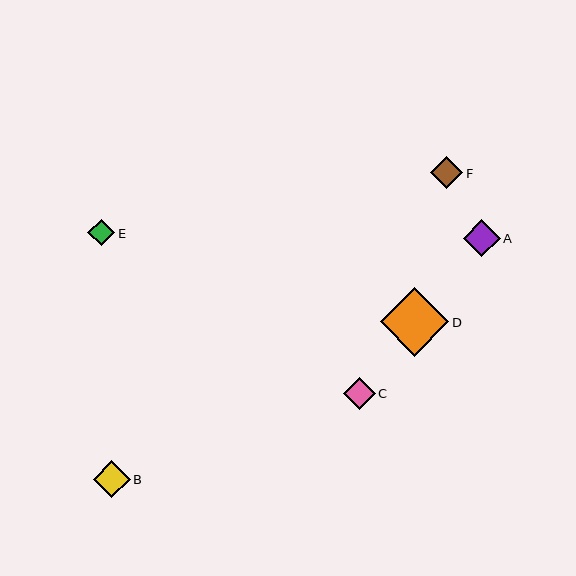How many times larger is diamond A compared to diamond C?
Diamond A is approximately 1.2 times the size of diamond C.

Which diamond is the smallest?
Diamond E is the smallest with a size of approximately 27 pixels.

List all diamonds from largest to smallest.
From largest to smallest: D, A, B, C, F, E.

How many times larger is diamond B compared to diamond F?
Diamond B is approximately 1.1 times the size of diamond F.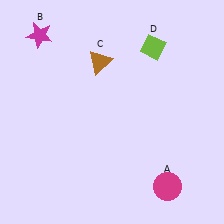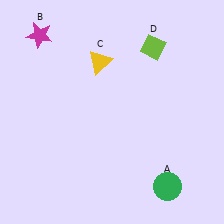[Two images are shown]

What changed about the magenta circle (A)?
In Image 1, A is magenta. In Image 2, it changed to green.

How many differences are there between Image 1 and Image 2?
There are 2 differences between the two images.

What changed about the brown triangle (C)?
In Image 1, C is brown. In Image 2, it changed to yellow.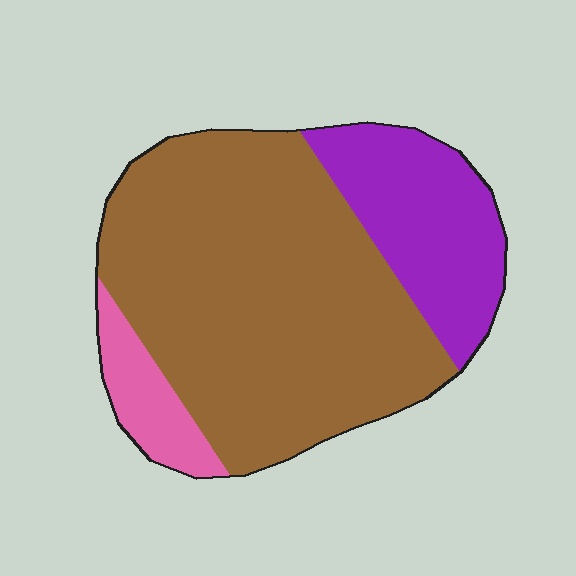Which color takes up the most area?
Brown, at roughly 70%.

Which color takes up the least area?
Pink, at roughly 10%.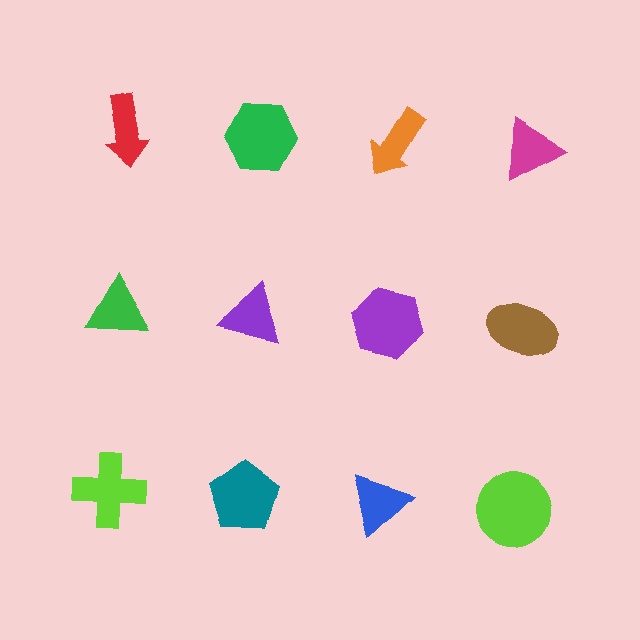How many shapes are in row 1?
4 shapes.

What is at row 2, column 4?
A brown ellipse.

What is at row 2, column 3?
A purple hexagon.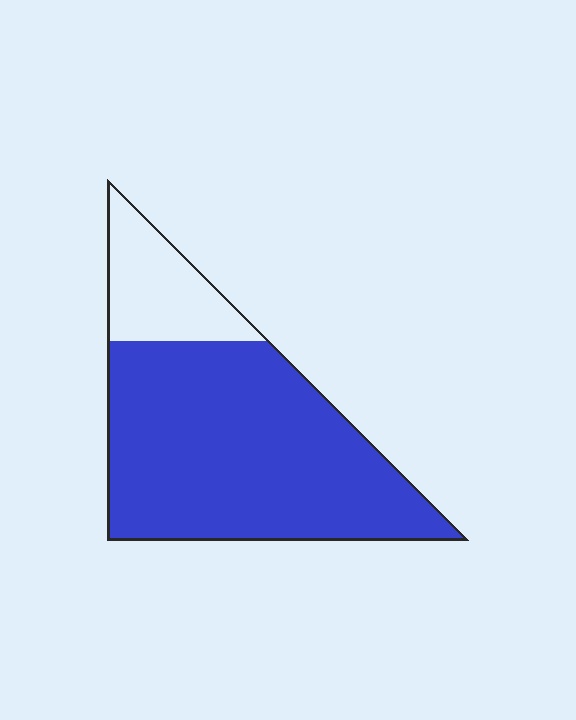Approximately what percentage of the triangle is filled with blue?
Approximately 80%.